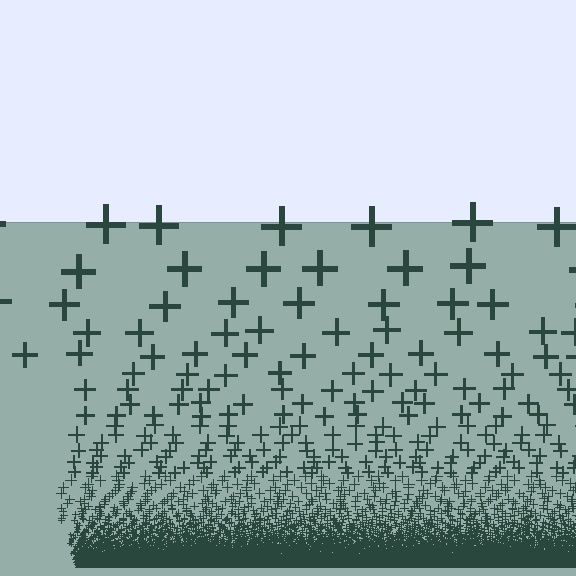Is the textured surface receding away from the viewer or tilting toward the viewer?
The surface appears to tilt toward the viewer. Texture elements get larger and sparser toward the top.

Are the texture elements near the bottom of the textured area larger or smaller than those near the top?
Smaller. The gradient is inverted — elements near the bottom are smaller and denser.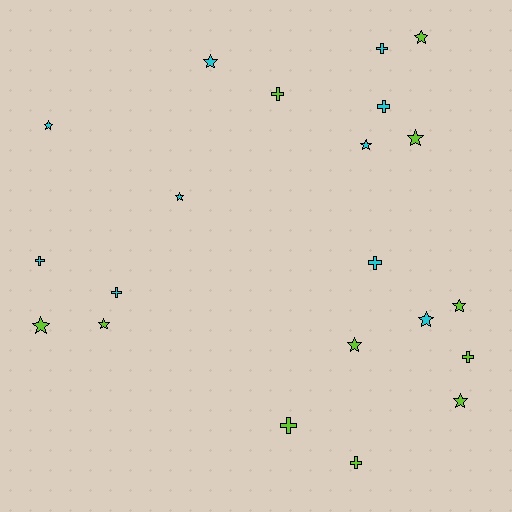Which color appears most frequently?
Lime, with 11 objects.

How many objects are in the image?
There are 21 objects.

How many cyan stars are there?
There are 5 cyan stars.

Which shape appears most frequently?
Star, with 12 objects.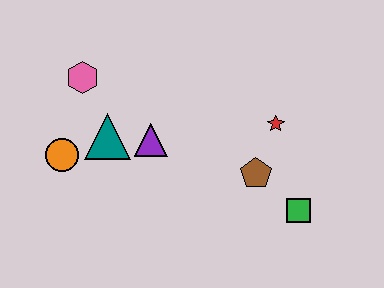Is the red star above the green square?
Yes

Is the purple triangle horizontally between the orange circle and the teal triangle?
No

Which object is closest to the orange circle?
The teal triangle is closest to the orange circle.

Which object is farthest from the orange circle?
The green square is farthest from the orange circle.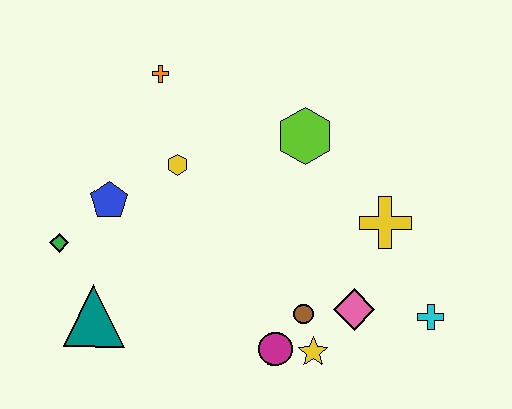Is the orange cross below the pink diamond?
No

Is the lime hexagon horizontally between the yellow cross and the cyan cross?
No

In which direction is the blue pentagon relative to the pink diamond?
The blue pentagon is to the left of the pink diamond.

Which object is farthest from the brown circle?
The orange cross is farthest from the brown circle.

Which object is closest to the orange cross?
The yellow hexagon is closest to the orange cross.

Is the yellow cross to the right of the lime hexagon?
Yes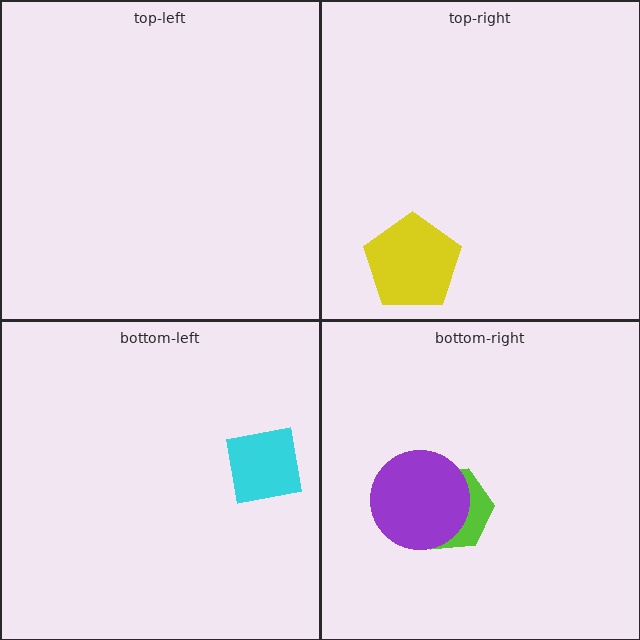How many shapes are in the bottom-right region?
2.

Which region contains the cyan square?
The bottom-left region.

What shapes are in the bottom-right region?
The lime hexagon, the purple circle.